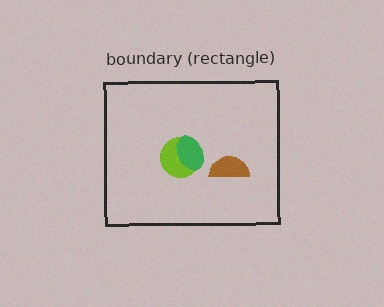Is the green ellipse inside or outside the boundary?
Inside.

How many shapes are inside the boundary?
3 inside, 0 outside.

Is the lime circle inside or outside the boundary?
Inside.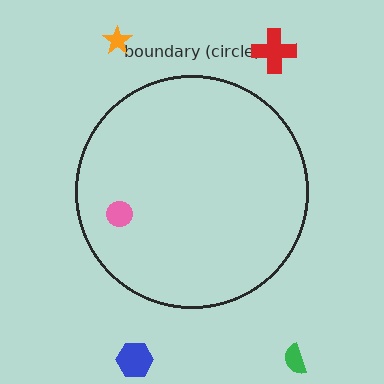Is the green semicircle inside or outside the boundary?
Outside.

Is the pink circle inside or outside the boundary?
Inside.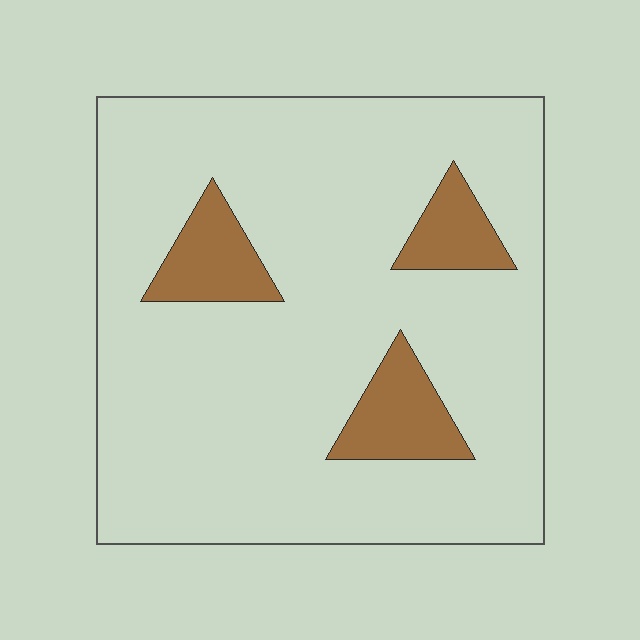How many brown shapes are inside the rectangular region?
3.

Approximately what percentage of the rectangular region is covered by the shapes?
Approximately 15%.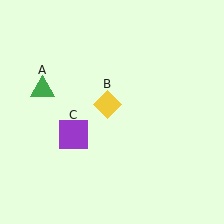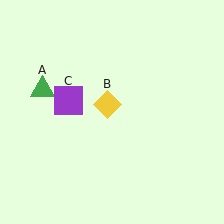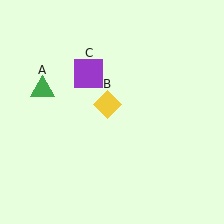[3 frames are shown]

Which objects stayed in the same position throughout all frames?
Green triangle (object A) and yellow diamond (object B) remained stationary.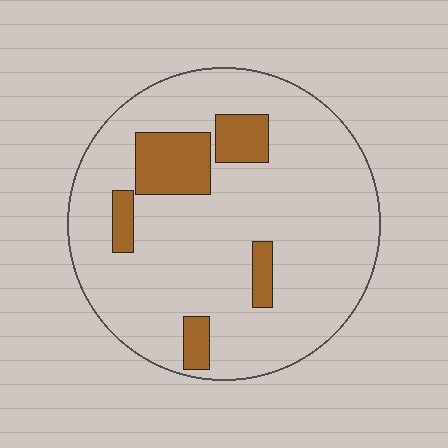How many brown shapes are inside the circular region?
5.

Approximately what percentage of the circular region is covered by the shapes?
Approximately 15%.